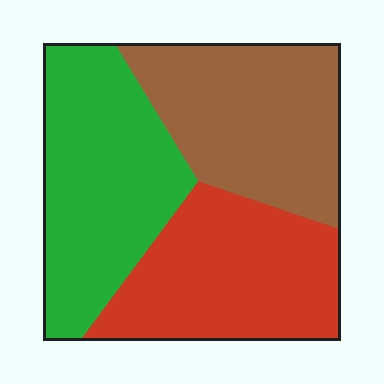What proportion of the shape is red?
Red takes up between a quarter and a half of the shape.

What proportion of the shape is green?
Green covers around 35% of the shape.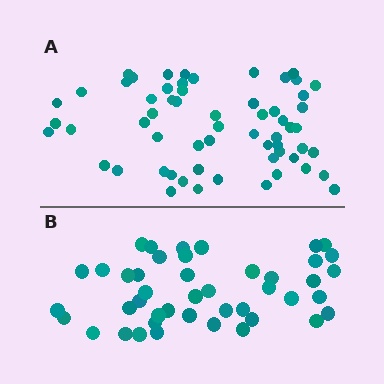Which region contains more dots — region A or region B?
Region A (the top region) has more dots.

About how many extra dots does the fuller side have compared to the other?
Region A has approximately 15 more dots than region B.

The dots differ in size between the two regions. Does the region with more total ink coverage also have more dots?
No. Region B has more total ink coverage because its dots are larger, but region A actually contains more individual dots. Total area can be misleading — the number of items is what matters here.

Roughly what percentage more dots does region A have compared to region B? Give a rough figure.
About 35% more.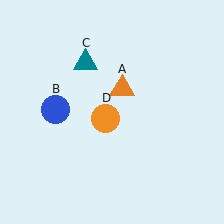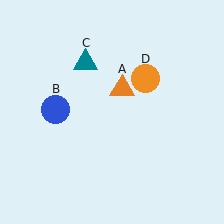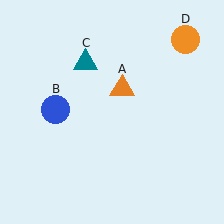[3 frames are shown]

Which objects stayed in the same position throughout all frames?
Orange triangle (object A) and blue circle (object B) and teal triangle (object C) remained stationary.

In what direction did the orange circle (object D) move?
The orange circle (object D) moved up and to the right.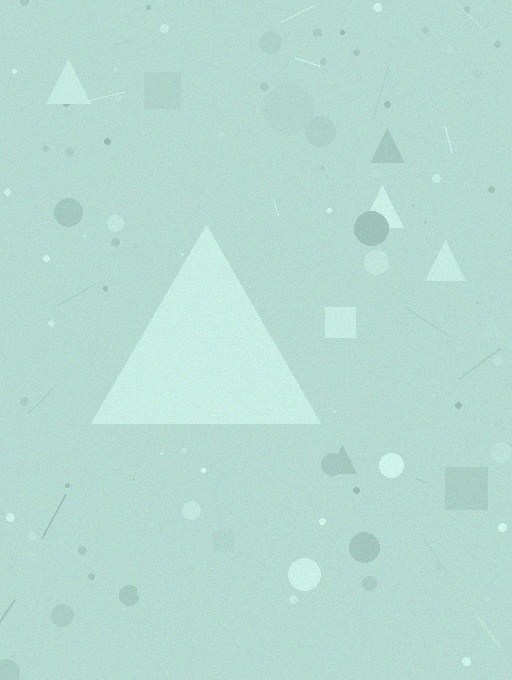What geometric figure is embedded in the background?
A triangle is embedded in the background.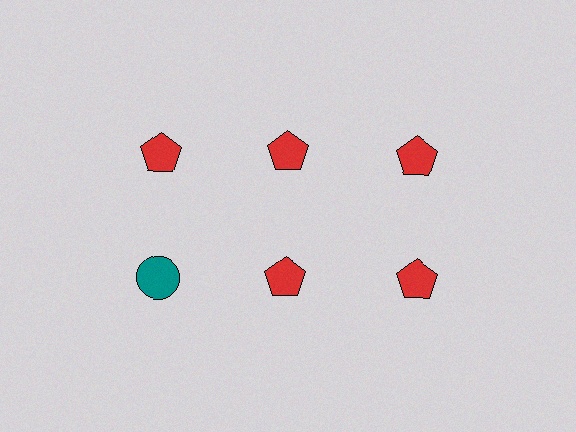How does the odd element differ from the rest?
It differs in both color (teal instead of red) and shape (circle instead of pentagon).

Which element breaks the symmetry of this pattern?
The teal circle in the second row, leftmost column breaks the symmetry. All other shapes are red pentagons.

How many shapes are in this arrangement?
There are 6 shapes arranged in a grid pattern.